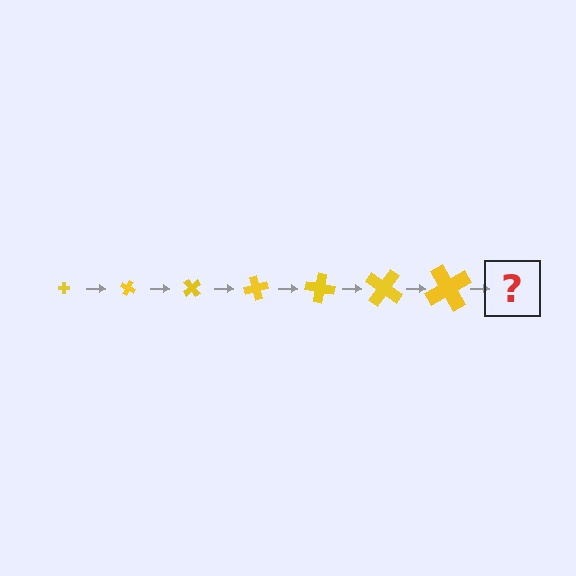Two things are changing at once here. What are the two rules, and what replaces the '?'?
The two rules are that the cross grows larger each step and it rotates 25 degrees each step. The '?' should be a cross, larger than the previous one and rotated 175 degrees from the start.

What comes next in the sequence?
The next element should be a cross, larger than the previous one and rotated 175 degrees from the start.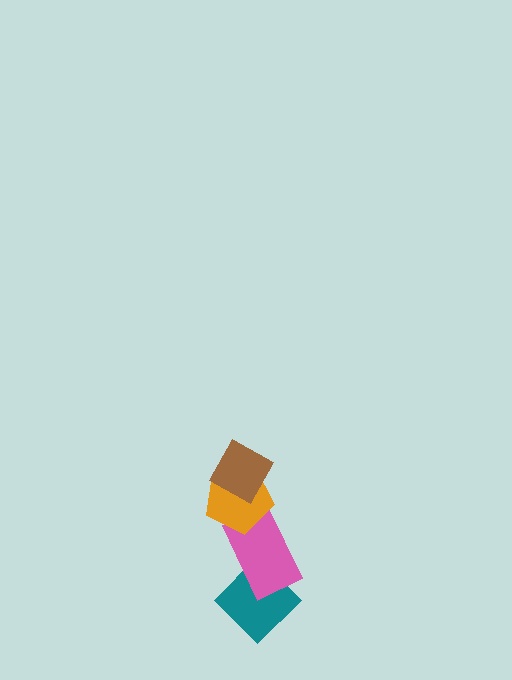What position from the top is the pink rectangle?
The pink rectangle is 3rd from the top.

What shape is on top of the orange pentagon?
The brown diamond is on top of the orange pentagon.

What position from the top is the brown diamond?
The brown diamond is 1st from the top.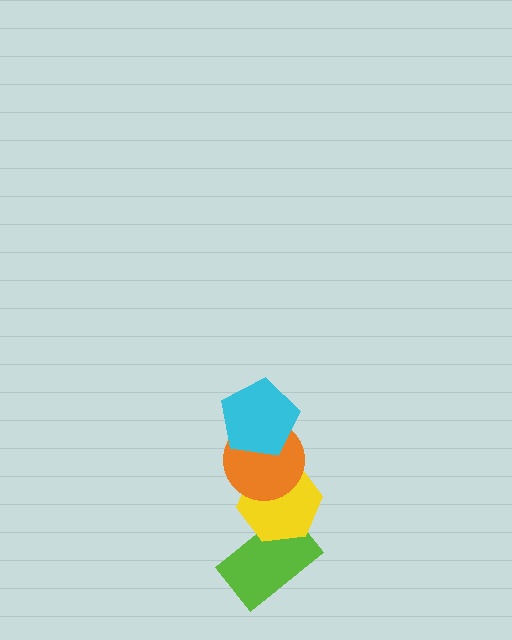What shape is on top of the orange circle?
The cyan pentagon is on top of the orange circle.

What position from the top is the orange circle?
The orange circle is 2nd from the top.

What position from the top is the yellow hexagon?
The yellow hexagon is 3rd from the top.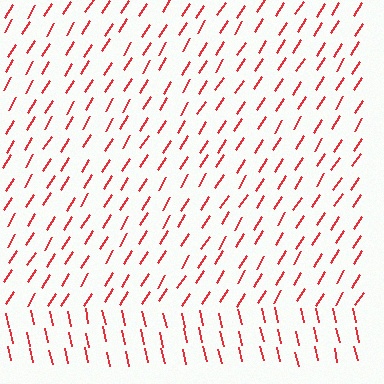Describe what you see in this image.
The image is filled with small red line segments. A rectangle region in the image has lines oriented differently from the surrounding lines, creating a visible texture boundary.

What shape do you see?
I see a rectangle.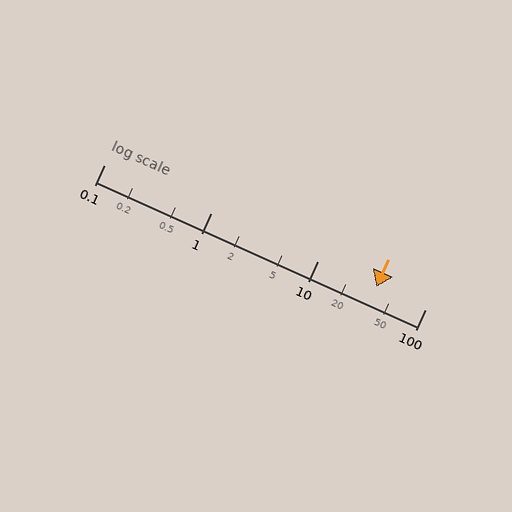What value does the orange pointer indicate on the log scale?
The pointer indicates approximately 35.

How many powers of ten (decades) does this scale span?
The scale spans 3 decades, from 0.1 to 100.